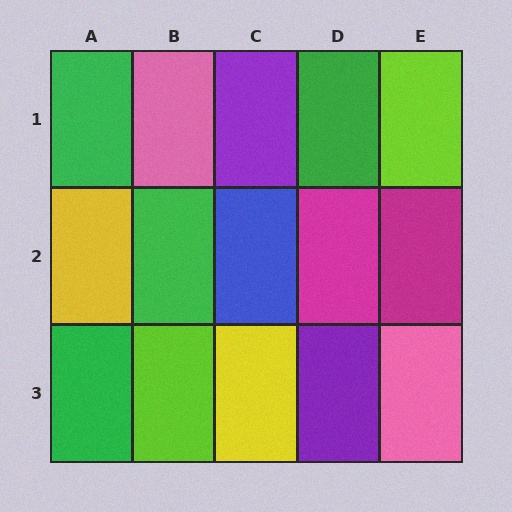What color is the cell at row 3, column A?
Green.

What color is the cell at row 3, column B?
Lime.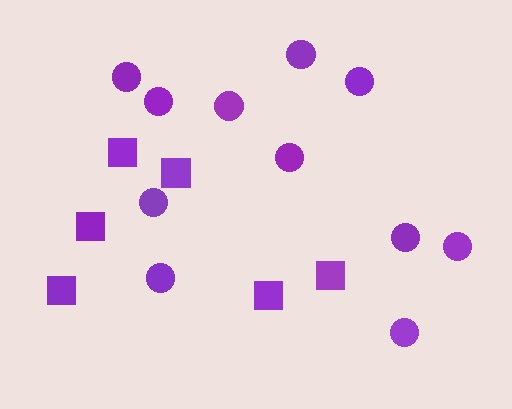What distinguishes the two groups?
There are 2 groups: one group of circles (11) and one group of squares (6).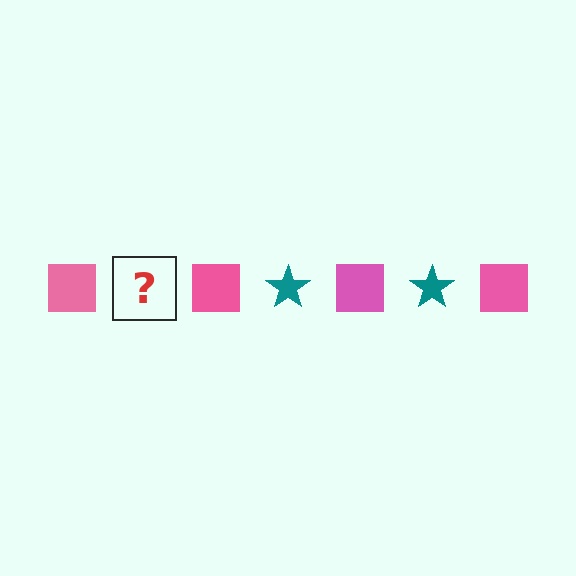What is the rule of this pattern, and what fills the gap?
The rule is that the pattern alternates between pink square and teal star. The gap should be filled with a teal star.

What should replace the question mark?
The question mark should be replaced with a teal star.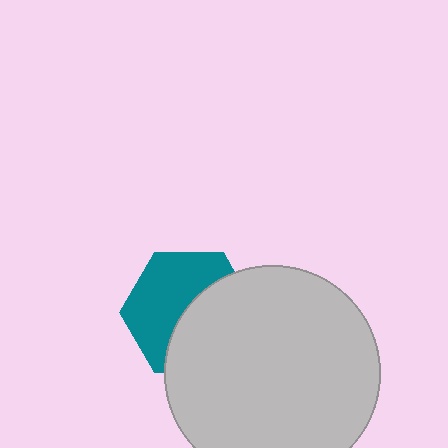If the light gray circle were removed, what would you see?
You would see the complete teal hexagon.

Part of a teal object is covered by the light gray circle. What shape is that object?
It is a hexagon.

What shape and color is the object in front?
The object in front is a light gray circle.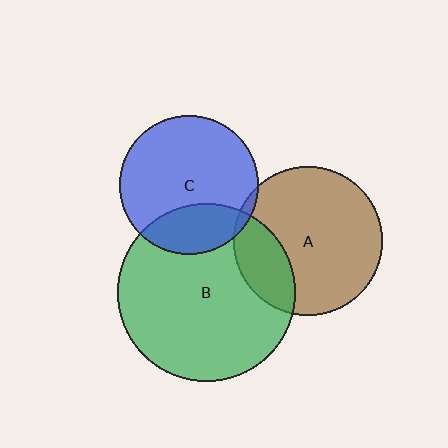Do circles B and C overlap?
Yes.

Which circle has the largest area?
Circle B (green).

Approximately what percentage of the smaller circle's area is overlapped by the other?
Approximately 25%.